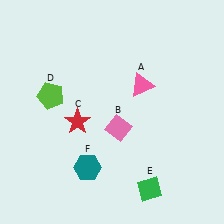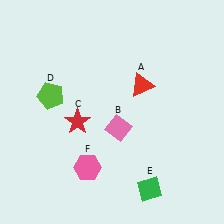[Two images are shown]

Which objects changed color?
A changed from pink to red. F changed from teal to pink.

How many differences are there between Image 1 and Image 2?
There are 2 differences between the two images.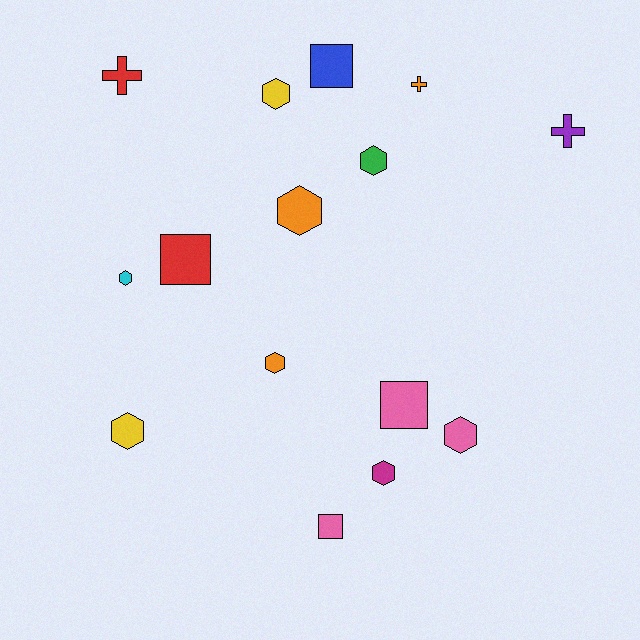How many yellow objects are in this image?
There are 2 yellow objects.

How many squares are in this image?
There are 4 squares.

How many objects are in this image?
There are 15 objects.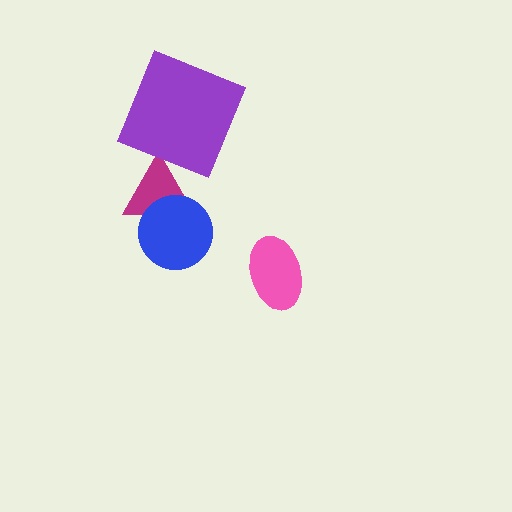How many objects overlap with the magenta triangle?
1 object overlaps with the magenta triangle.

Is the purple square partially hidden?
No, no other shape covers it.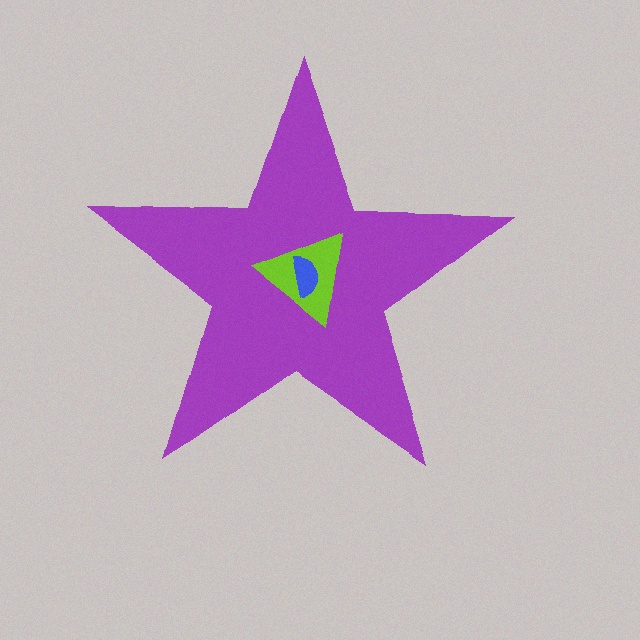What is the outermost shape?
The purple star.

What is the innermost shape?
The blue semicircle.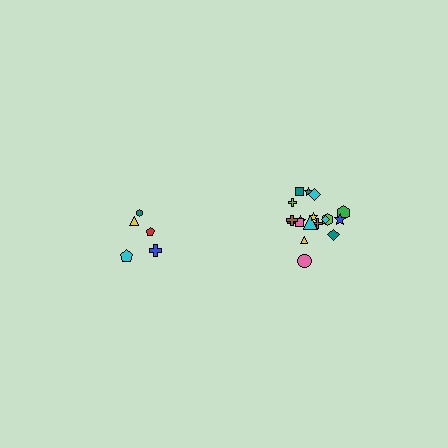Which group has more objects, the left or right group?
The right group.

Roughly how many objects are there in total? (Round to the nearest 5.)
Roughly 25 objects in total.